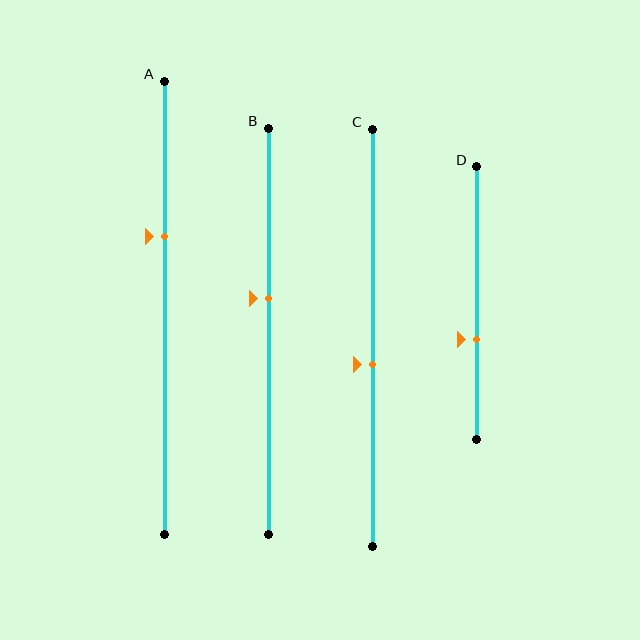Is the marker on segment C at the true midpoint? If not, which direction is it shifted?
No, the marker on segment C is shifted downward by about 6% of the segment length.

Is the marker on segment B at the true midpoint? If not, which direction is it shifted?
No, the marker on segment B is shifted upward by about 8% of the segment length.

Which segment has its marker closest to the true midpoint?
Segment C has its marker closest to the true midpoint.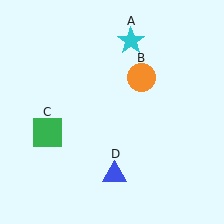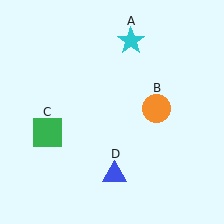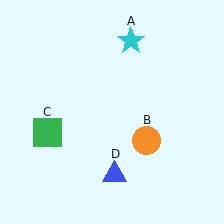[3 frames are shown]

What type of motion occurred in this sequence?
The orange circle (object B) rotated clockwise around the center of the scene.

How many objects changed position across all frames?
1 object changed position: orange circle (object B).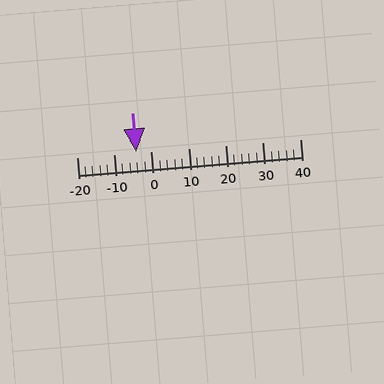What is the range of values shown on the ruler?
The ruler shows values from -20 to 40.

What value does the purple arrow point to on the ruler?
The purple arrow points to approximately -4.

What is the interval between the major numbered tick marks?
The major tick marks are spaced 10 units apart.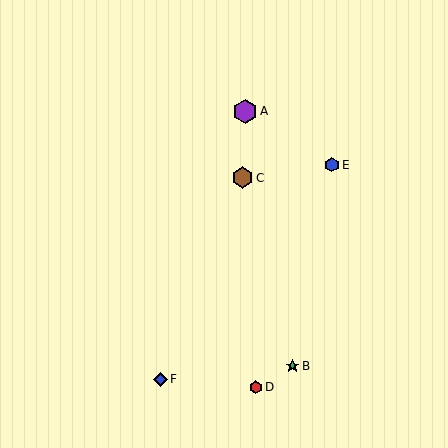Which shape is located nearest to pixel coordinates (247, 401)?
The red hexagon (labeled D) at (256, 387) is nearest to that location.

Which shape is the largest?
The purple hexagon (labeled A) is the largest.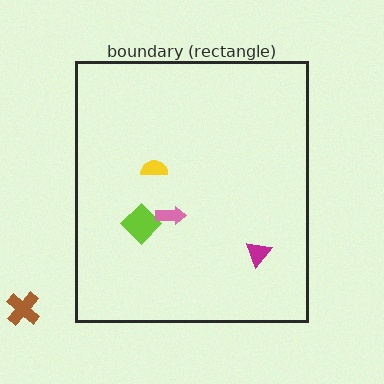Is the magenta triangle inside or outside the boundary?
Inside.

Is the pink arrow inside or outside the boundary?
Inside.